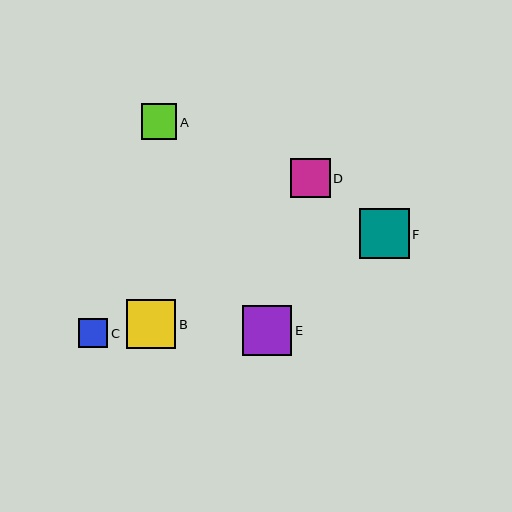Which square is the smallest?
Square C is the smallest with a size of approximately 30 pixels.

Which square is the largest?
Square E is the largest with a size of approximately 50 pixels.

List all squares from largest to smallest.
From largest to smallest: E, F, B, D, A, C.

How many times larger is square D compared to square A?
Square D is approximately 1.1 times the size of square A.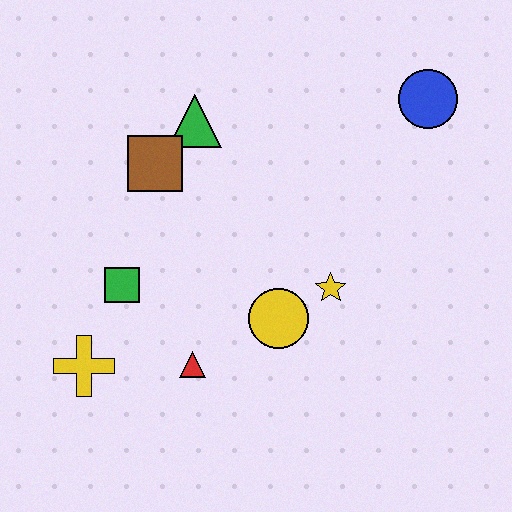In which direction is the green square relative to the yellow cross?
The green square is above the yellow cross.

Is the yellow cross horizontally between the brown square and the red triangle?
No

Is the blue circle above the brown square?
Yes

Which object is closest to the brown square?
The green triangle is closest to the brown square.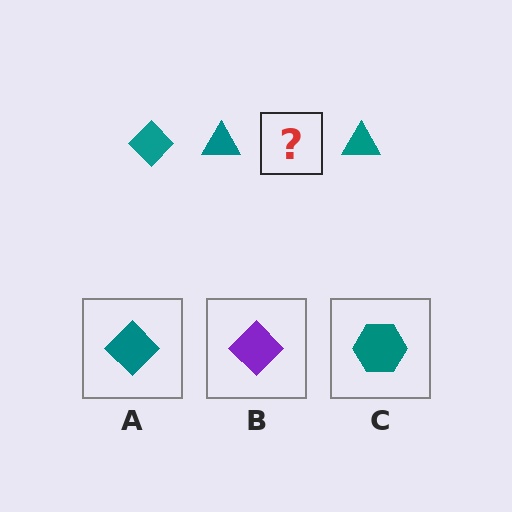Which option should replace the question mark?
Option A.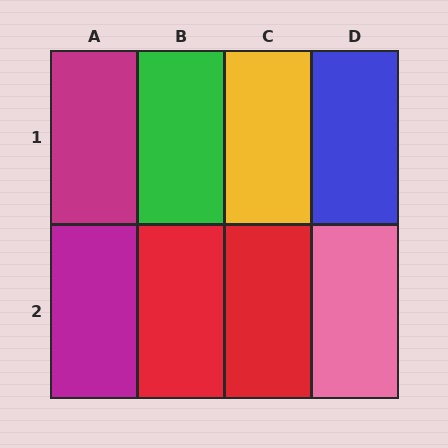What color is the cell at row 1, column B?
Green.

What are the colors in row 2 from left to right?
Magenta, red, red, pink.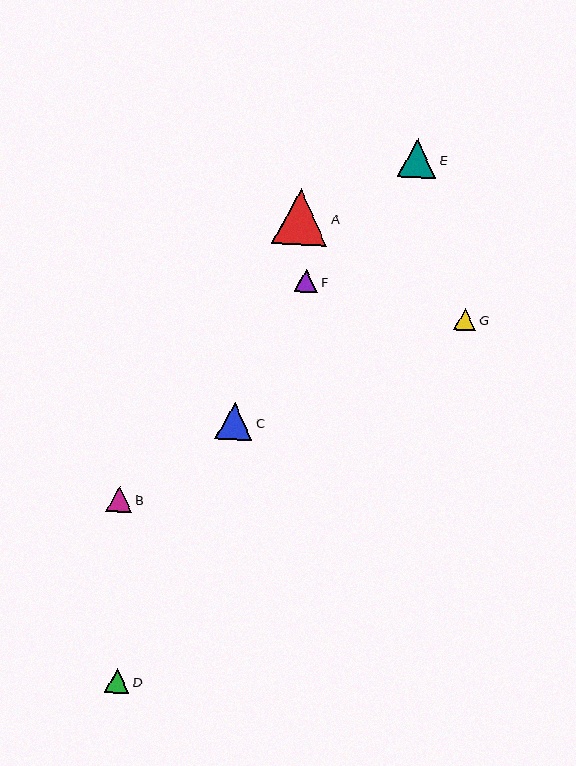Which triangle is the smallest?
Triangle G is the smallest with a size of approximately 22 pixels.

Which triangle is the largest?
Triangle A is the largest with a size of approximately 55 pixels.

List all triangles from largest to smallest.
From largest to smallest: A, E, C, B, D, F, G.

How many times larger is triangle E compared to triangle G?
Triangle E is approximately 1.7 times the size of triangle G.